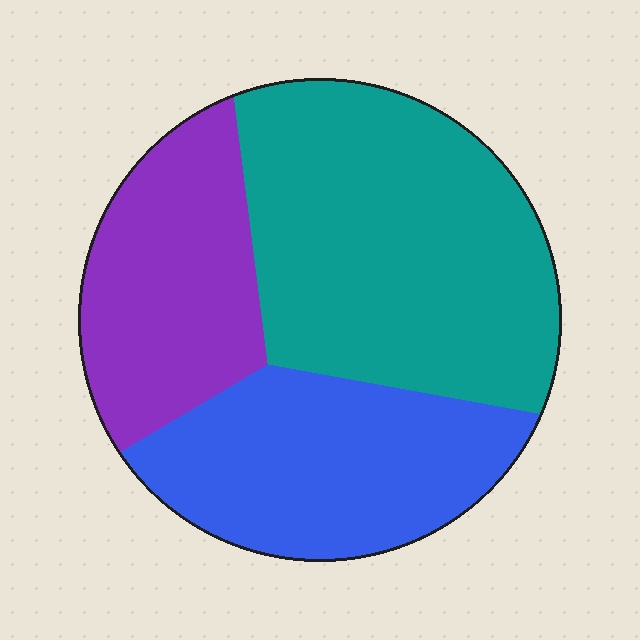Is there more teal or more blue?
Teal.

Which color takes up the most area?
Teal, at roughly 45%.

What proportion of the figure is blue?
Blue covers 30% of the figure.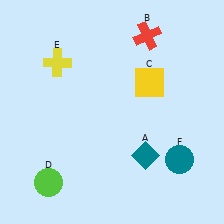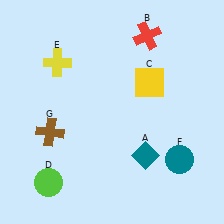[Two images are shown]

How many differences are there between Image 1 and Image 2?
There is 1 difference between the two images.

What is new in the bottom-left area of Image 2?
A brown cross (G) was added in the bottom-left area of Image 2.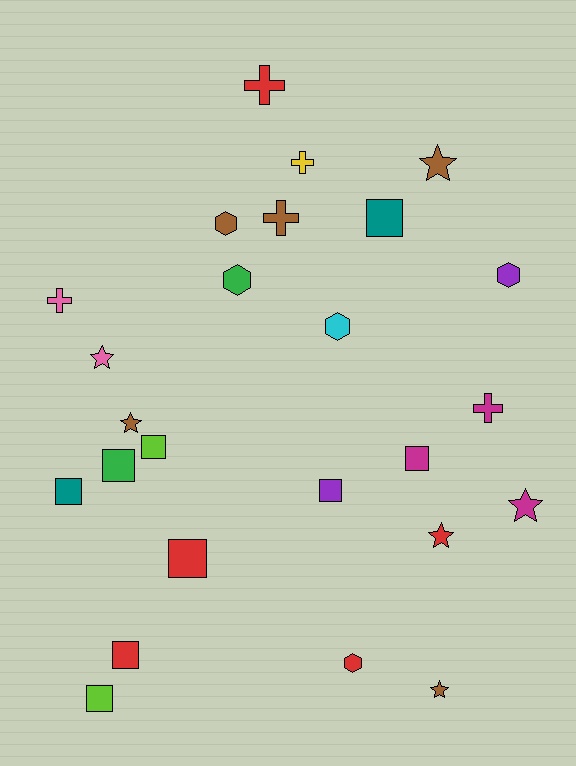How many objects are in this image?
There are 25 objects.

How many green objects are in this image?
There are 2 green objects.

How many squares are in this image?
There are 9 squares.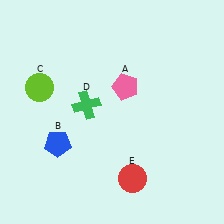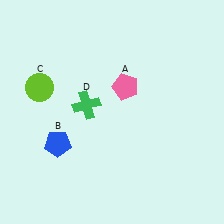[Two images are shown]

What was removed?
The red circle (E) was removed in Image 2.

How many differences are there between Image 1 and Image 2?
There is 1 difference between the two images.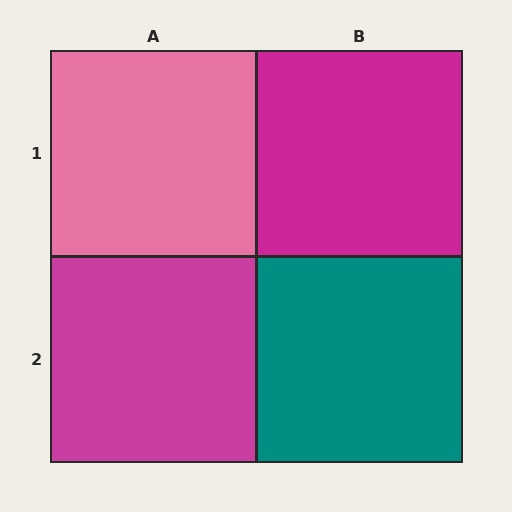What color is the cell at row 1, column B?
Magenta.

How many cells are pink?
1 cell is pink.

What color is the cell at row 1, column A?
Pink.